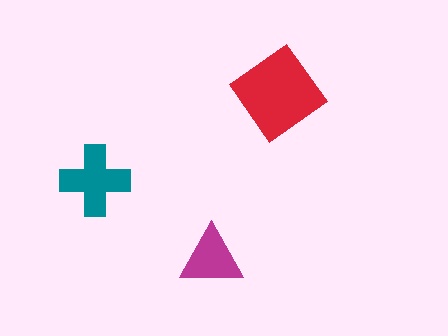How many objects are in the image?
There are 3 objects in the image.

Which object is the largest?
The red diamond.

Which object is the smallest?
The magenta triangle.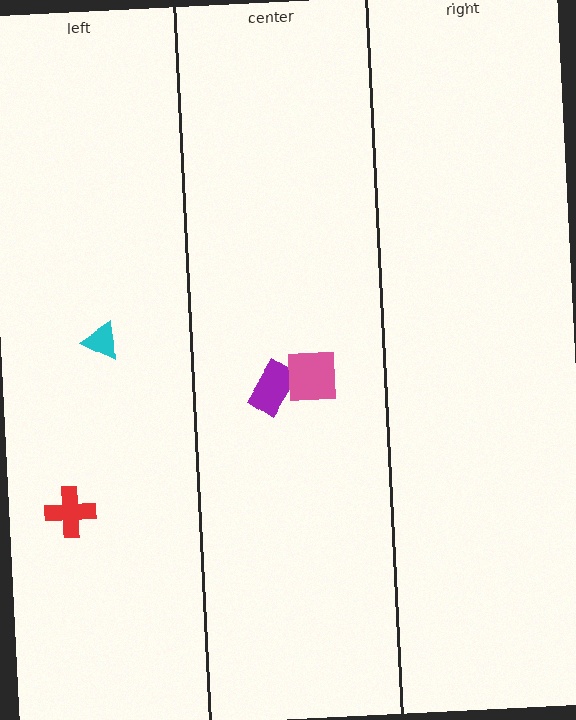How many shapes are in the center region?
2.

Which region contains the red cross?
The left region.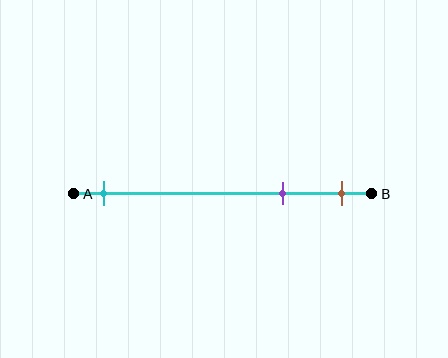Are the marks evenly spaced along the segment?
No, the marks are not evenly spaced.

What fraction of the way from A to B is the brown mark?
The brown mark is approximately 90% (0.9) of the way from A to B.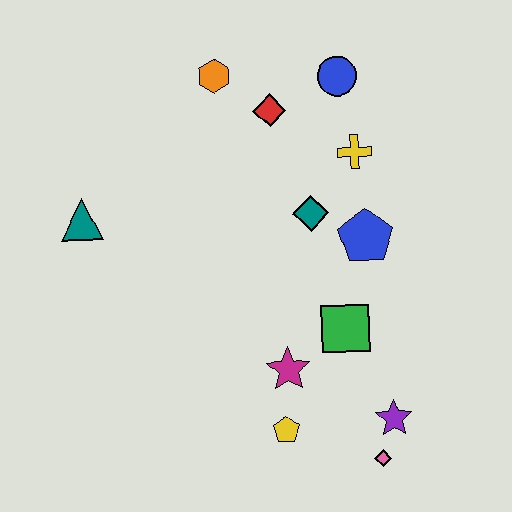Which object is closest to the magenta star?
The yellow pentagon is closest to the magenta star.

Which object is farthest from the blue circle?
The pink diamond is farthest from the blue circle.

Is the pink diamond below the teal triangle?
Yes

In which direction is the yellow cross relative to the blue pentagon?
The yellow cross is above the blue pentagon.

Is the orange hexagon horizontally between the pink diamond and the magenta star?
No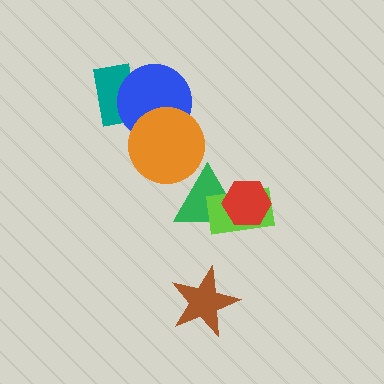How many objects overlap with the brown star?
0 objects overlap with the brown star.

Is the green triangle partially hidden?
Yes, it is partially covered by another shape.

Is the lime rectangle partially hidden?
Yes, it is partially covered by another shape.